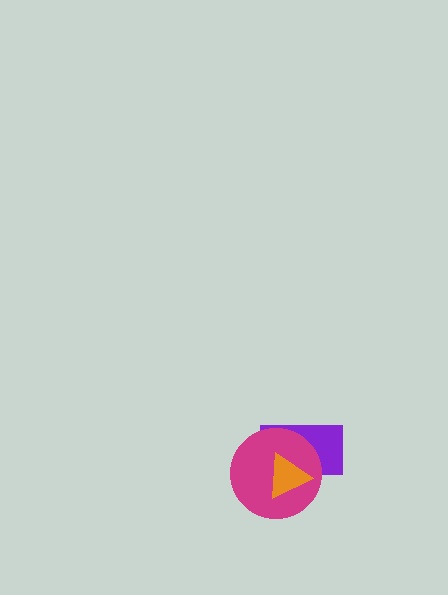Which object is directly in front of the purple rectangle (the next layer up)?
The magenta circle is directly in front of the purple rectangle.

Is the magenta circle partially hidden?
Yes, it is partially covered by another shape.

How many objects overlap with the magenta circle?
2 objects overlap with the magenta circle.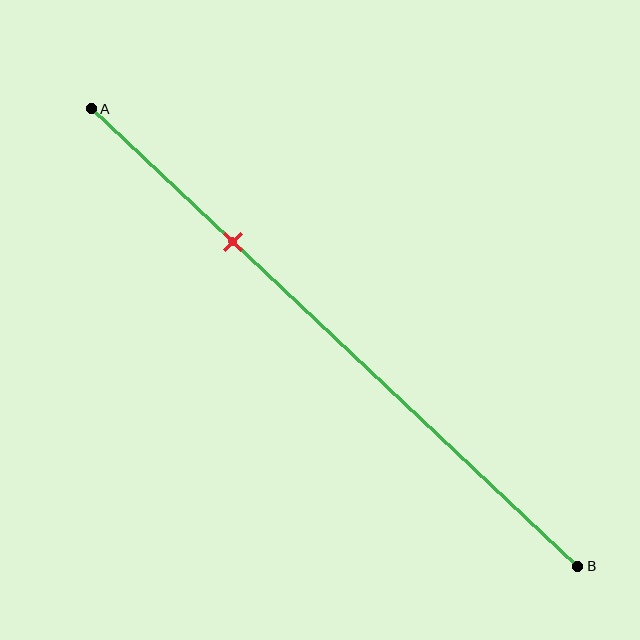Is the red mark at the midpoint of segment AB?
No, the mark is at about 30% from A, not at the 50% midpoint.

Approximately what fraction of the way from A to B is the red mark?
The red mark is approximately 30% of the way from A to B.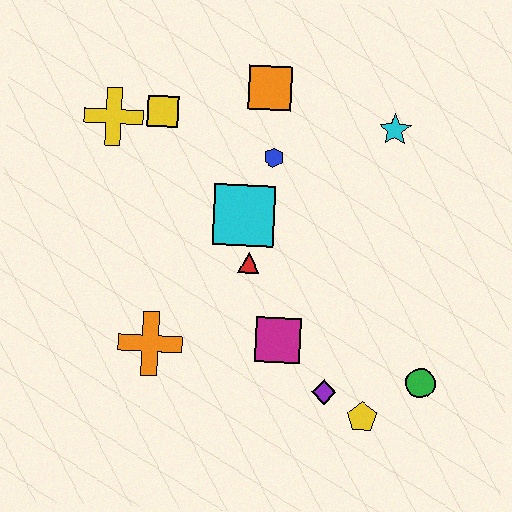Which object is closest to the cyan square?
The red triangle is closest to the cyan square.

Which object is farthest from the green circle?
The yellow cross is farthest from the green circle.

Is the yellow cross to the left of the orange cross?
Yes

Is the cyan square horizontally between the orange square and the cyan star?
No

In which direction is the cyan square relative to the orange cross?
The cyan square is above the orange cross.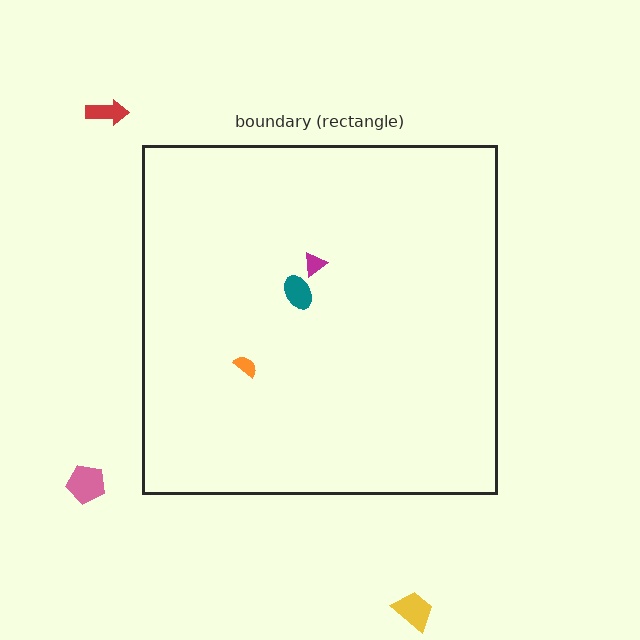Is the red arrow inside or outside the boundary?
Outside.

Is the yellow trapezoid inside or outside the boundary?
Outside.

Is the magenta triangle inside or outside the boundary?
Inside.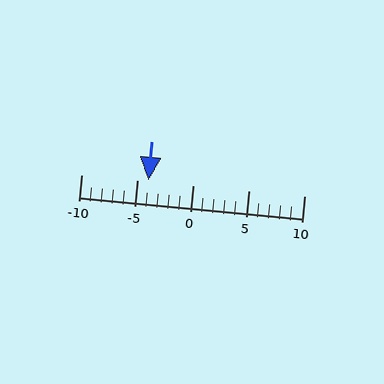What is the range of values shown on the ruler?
The ruler shows values from -10 to 10.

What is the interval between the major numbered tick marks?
The major tick marks are spaced 5 units apart.